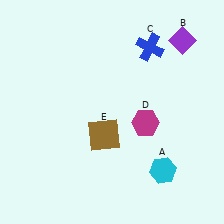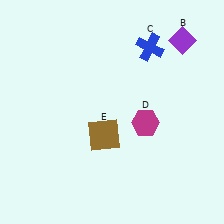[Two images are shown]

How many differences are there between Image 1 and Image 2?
There is 1 difference between the two images.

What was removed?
The cyan hexagon (A) was removed in Image 2.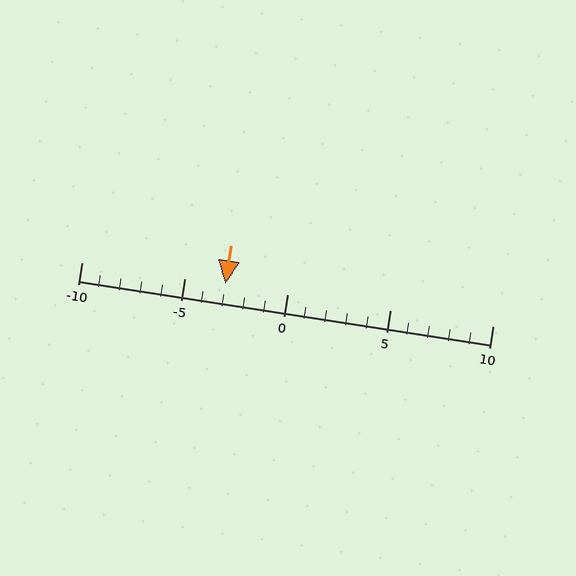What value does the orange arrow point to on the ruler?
The orange arrow points to approximately -3.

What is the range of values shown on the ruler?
The ruler shows values from -10 to 10.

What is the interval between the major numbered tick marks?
The major tick marks are spaced 5 units apart.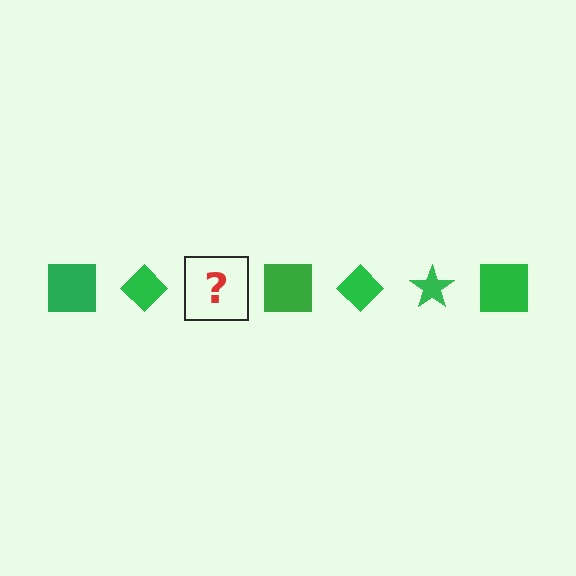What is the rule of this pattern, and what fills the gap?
The rule is that the pattern cycles through square, diamond, star shapes in green. The gap should be filled with a green star.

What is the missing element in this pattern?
The missing element is a green star.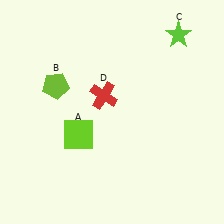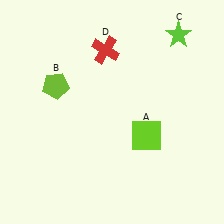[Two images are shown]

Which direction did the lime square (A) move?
The lime square (A) moved right.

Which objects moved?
The objects that moved are: the lime square (A), the red cross (D).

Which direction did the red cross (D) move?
The red cross (D) moved up.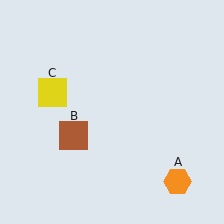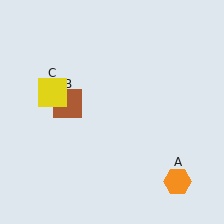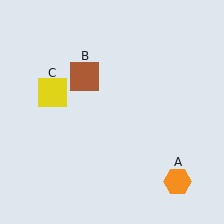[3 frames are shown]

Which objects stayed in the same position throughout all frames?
Orange hexagon (object A) and yellow square (object C) remained stationary.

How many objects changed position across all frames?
1 object changed position: brown square (object B).